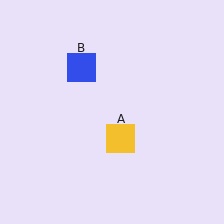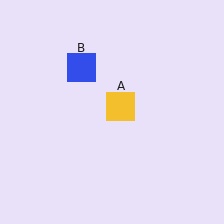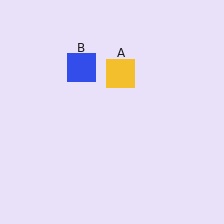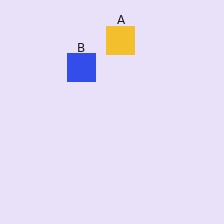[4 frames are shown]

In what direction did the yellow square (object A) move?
The yellow square (object A) moved up.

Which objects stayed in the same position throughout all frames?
Blue square (object B) remained stationary.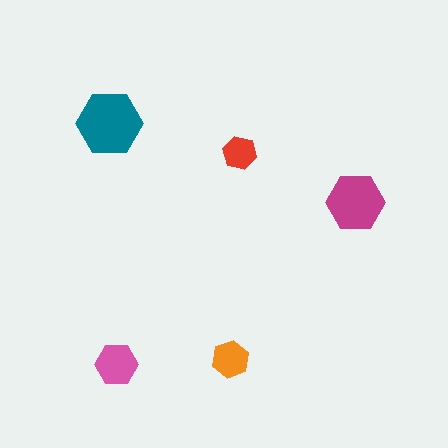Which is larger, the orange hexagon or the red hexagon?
The orange one.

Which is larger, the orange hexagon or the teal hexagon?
The teal one.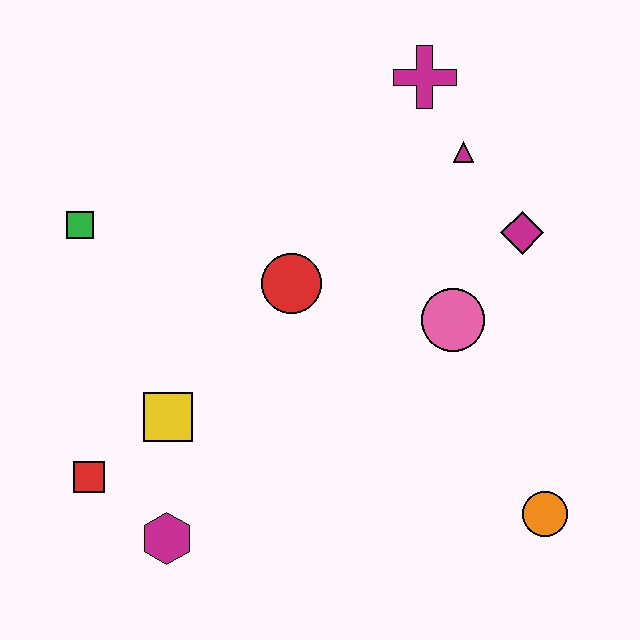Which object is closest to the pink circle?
The magenta diamond is closest to the pink circle.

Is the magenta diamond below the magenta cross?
Yes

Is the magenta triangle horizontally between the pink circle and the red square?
No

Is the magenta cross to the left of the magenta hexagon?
No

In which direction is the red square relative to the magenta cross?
The red square is below the magenta cross.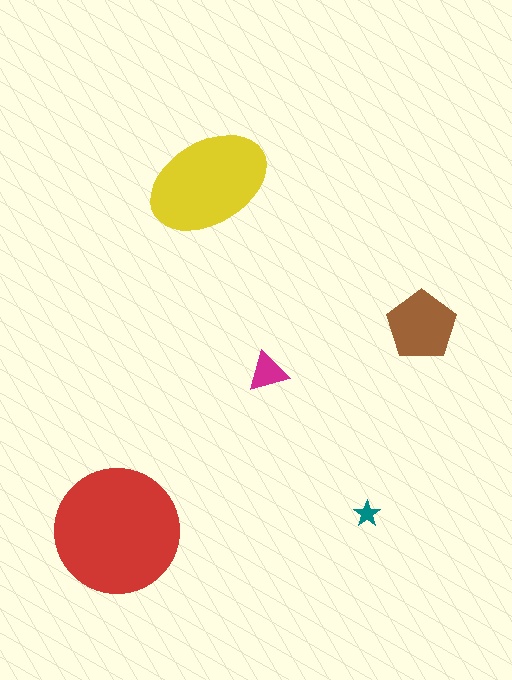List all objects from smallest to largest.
The teal star, the magenta triangle, the brown pentagon, the yellow ellipse, the red circle.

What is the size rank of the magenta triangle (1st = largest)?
4th.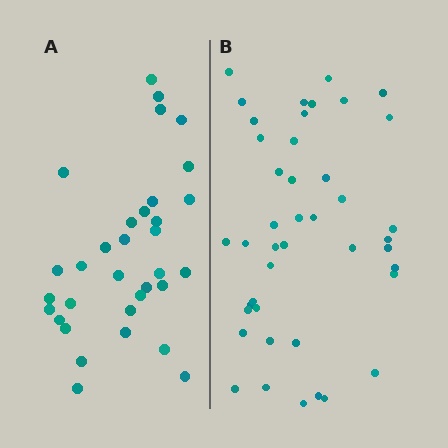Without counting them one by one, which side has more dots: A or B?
Region B (the right region) has more dots.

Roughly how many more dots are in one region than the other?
Region B has roughly 10 or so more dots than region A.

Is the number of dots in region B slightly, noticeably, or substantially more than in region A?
Region B has noticeably more, but not dramatically so. The ratio is roughly 1.3 to 1.